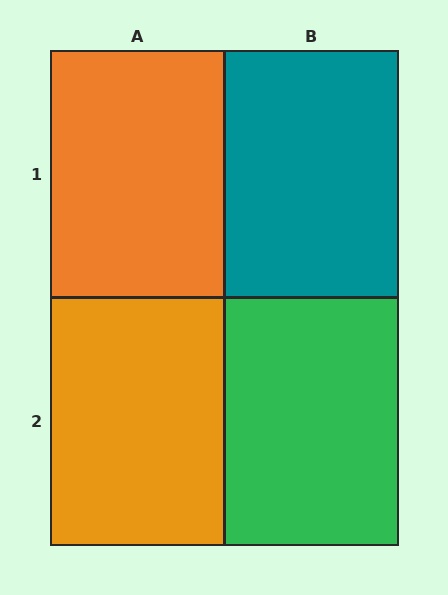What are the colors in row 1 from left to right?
Orange, teal.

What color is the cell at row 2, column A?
Orange.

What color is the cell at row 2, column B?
Green.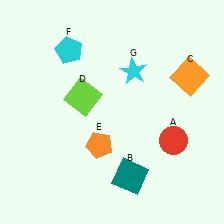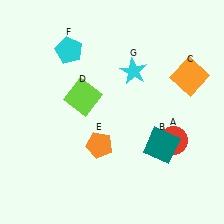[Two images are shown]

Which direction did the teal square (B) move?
The teal square (B) moved right.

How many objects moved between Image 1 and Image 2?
1 object moved between the two images.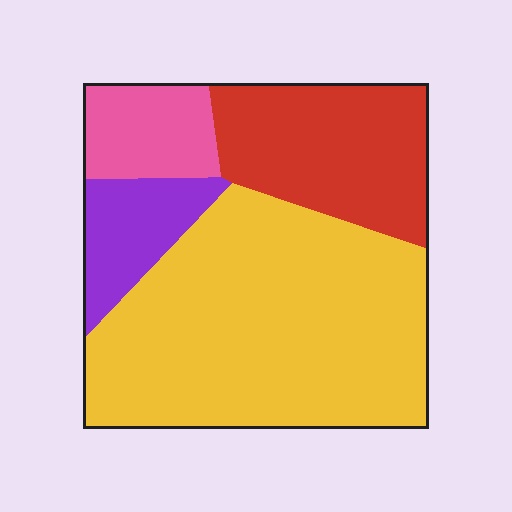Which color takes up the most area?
Yellow, at roughly 55%.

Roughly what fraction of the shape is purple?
Purple covers 10% of the shape.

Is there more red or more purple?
Red.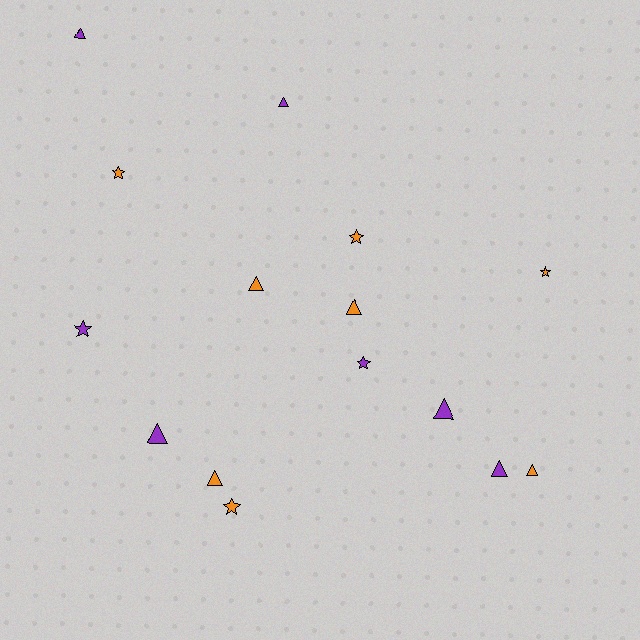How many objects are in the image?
There are 15 objects.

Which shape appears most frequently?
Triangle, with 9 objects.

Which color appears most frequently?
Orange, with 8 objects.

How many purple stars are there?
There are 2 purple stars.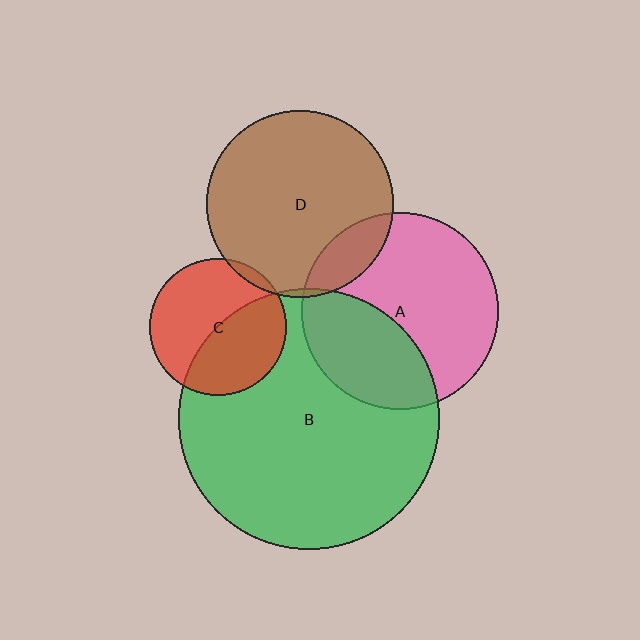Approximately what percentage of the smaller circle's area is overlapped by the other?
Approximately 15%.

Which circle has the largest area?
Circle B (green).